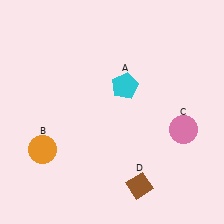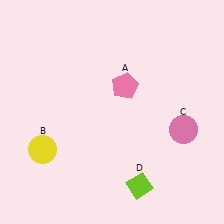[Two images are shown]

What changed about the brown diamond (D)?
In Image 1, D is brown. In Image 2, it changed to lime.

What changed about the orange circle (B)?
In Image 1, B is orange. In Image 2, it changed to yellow.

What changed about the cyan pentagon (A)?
In Image 1, A is cyan. In Image 2, it changed to pink.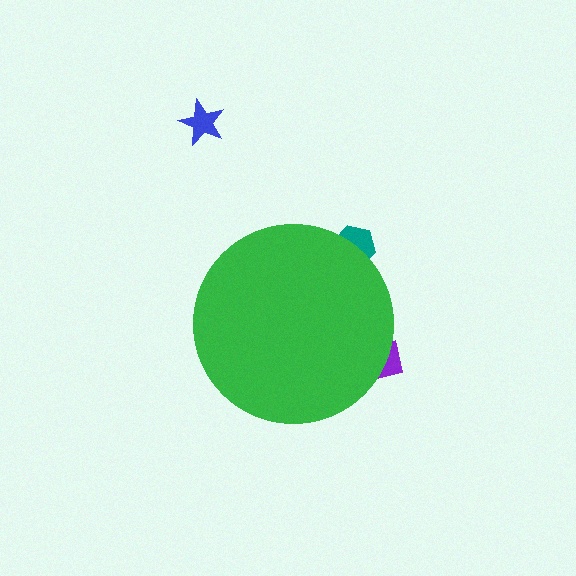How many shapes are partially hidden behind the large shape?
2 shapes are partially hidden.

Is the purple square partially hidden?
Yes, the purple square is partially hidden behind the green circle.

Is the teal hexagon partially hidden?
Yes, the teal hexagon is partially hidden behind the green circle.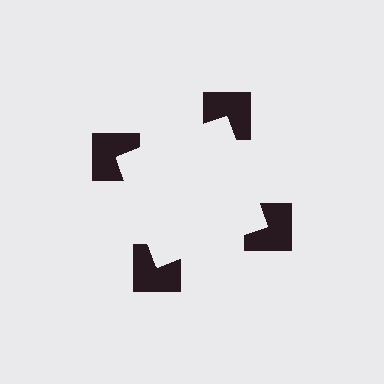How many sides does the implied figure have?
4 sides.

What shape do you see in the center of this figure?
An illusory square — its edges are inferred from the aligned wedge cuts in the notched squares, not physically drawn.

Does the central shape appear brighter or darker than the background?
It typically appears slightly brighter than the background, even though no actual brightness change is drawn.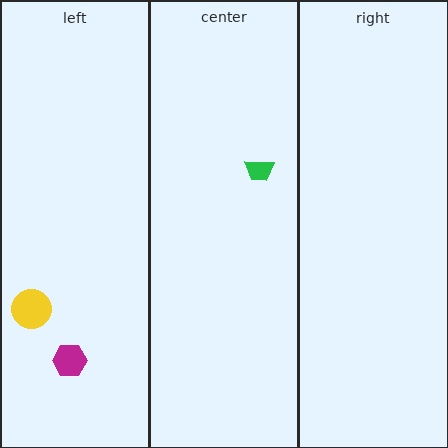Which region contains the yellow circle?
The left region.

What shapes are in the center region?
The green trapezoid.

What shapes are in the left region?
The yellow circle, the magenta hexagon.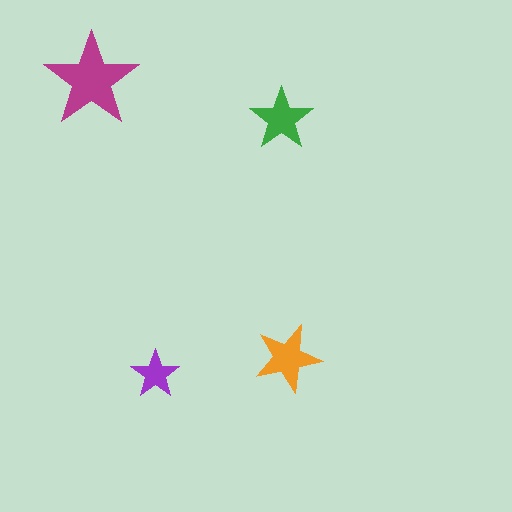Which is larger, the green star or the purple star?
The green one.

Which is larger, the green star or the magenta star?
The magenta one.